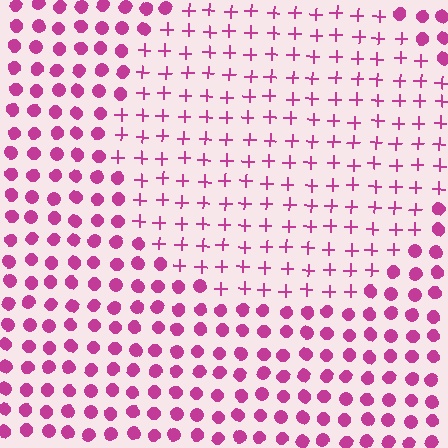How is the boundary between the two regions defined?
The boundary is defined by a change in element shape: plus signs inside vs. circles outside. All elements share the same color and spacing.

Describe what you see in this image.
The image is filled with small magenta elements arranged in a uniform grid. A circle-shaped region contains plus signs, while the surrounding area contains circles. The boundary is defined purely by the change in element shape.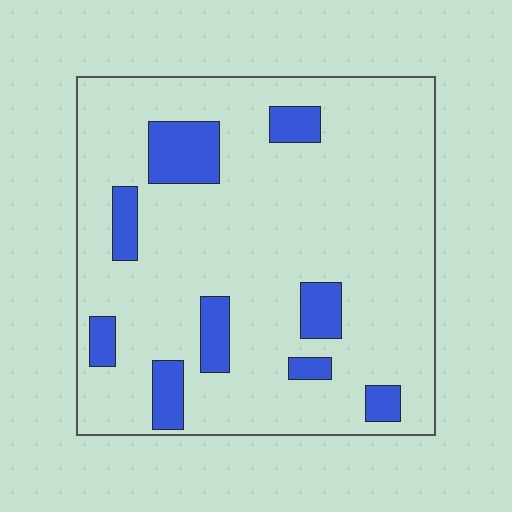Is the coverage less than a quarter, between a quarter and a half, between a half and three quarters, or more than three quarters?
Less than a quarter.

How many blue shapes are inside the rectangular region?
9.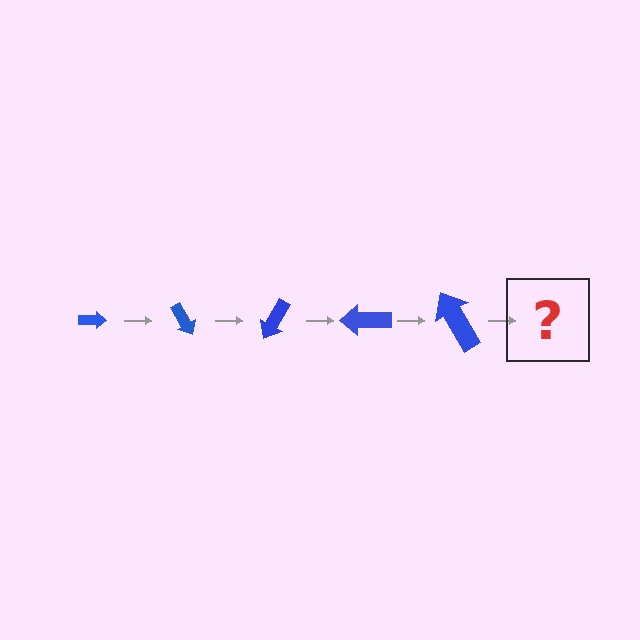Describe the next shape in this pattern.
It should be an arrow, larger than the previous one and rotated 300 degrees from the start.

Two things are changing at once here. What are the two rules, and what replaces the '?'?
The two rules are that the arrow grows larger each step and it rotates 60 degrees each step. The '?' should be an arrow, larger than the previous one and rotated 300 degrees from the start.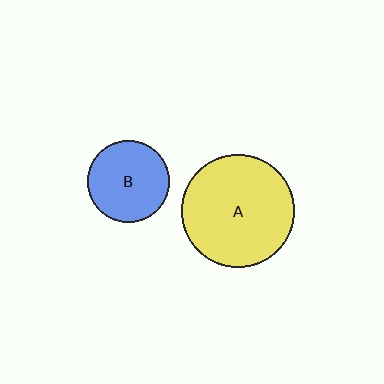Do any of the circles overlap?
No, none of the circles overlap.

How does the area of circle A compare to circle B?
Approximately 1.9 times.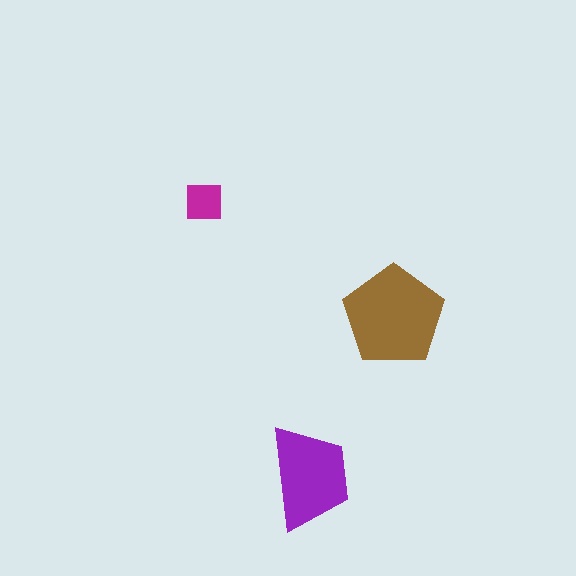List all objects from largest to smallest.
The brown pentagon, the purple trapezoid, the magenta square.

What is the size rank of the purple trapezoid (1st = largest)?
2nd.